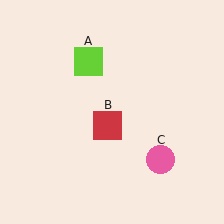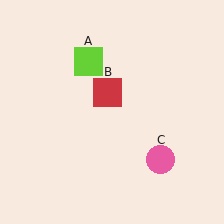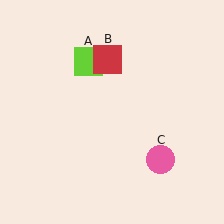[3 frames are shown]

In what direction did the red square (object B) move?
The red square (object B) moved up.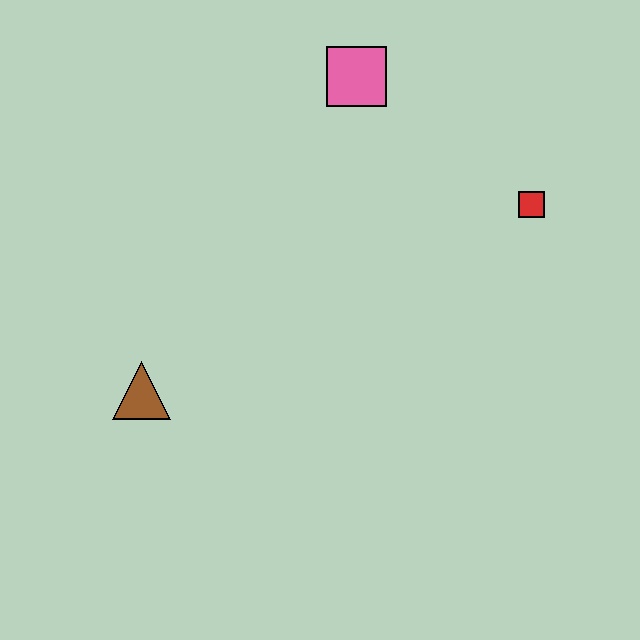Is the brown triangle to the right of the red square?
No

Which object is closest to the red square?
The pink square is closest to the red square.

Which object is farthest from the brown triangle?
The red square is farthest from the brown triangle.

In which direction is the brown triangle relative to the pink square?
The brown triangle is below the pink square.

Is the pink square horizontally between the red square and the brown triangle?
Yes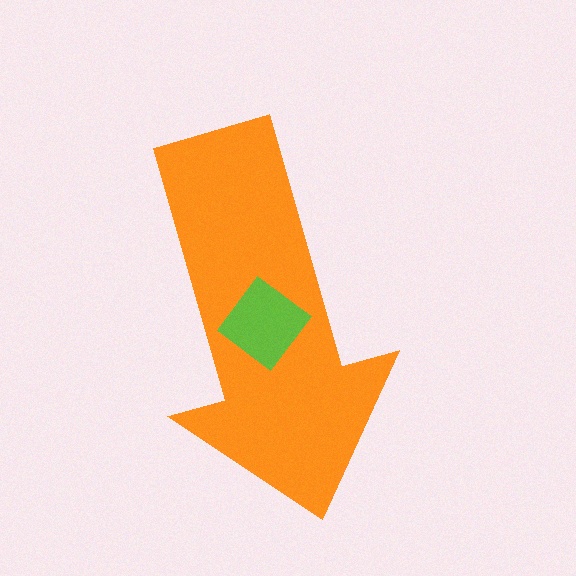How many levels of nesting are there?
2.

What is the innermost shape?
The lime diamond.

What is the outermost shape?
The orange arrow.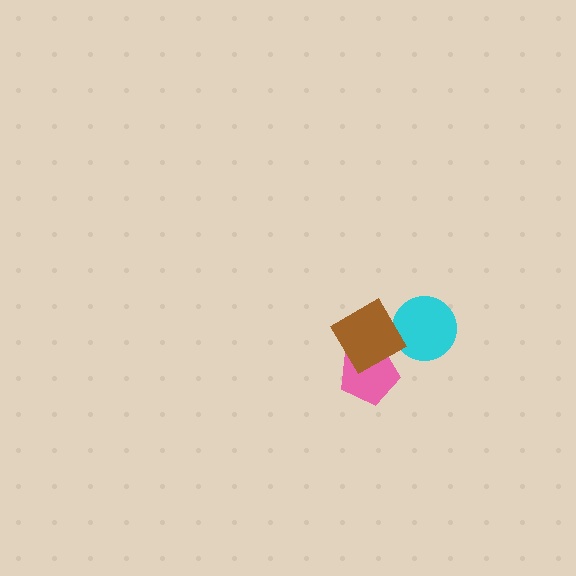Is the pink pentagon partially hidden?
Yes, it is partially covered by another shape.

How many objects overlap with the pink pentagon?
1 object overlaps with the pink pentagon.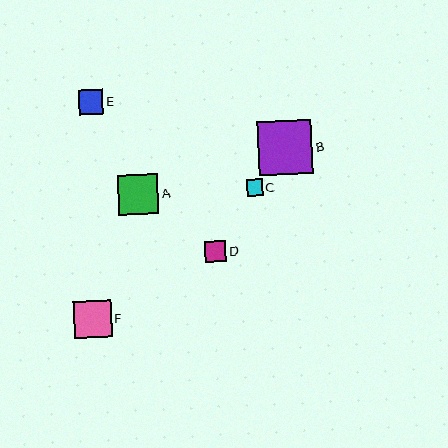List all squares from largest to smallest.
From largest to smallest: B, A, F, E, D, C.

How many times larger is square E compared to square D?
Square E is approximately 1.2 times the size of square D.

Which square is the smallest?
Square C is the smallest with a size of approximately 16 pixels.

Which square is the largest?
Square B is the largest with a size of approximately 54 pixels.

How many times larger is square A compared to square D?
Square A is approximately 1.9 times the size of square D.